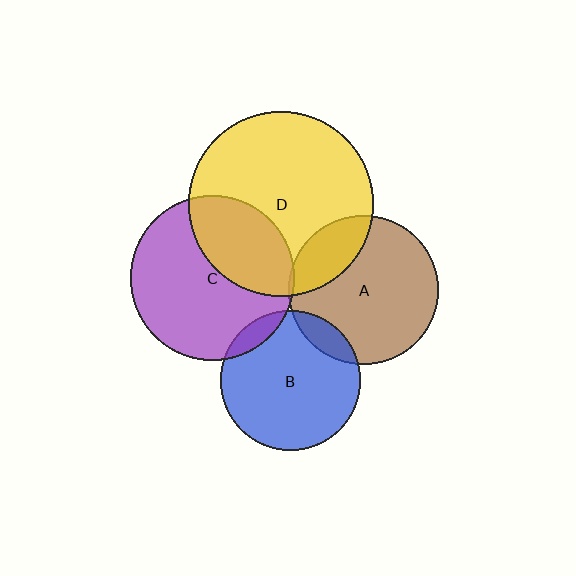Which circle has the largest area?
Circle D (yellow).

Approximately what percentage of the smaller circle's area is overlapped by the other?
Approximately 20%.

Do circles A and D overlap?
Yes.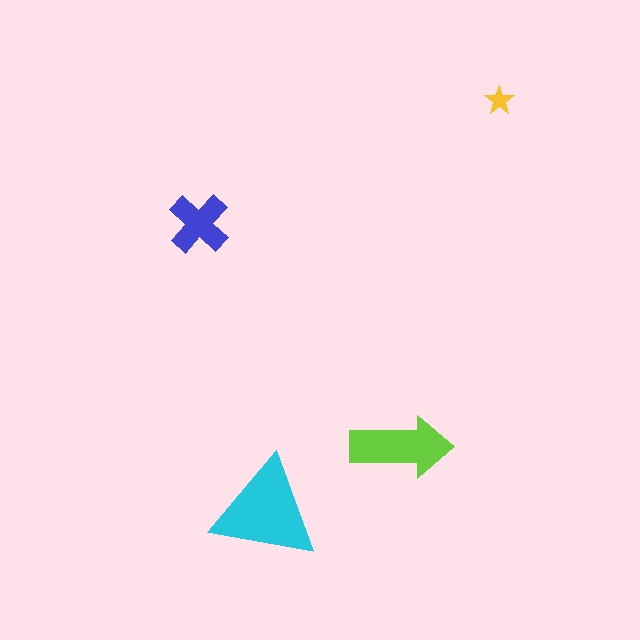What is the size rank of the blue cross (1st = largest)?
3rd.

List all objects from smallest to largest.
The yellow star, the blue cross, the lime arrow, the cyan triangle.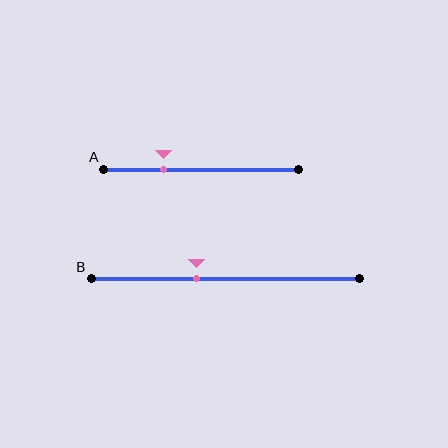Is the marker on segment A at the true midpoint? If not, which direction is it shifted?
No, the marker on segment A is shifted to the left by about 19% of the segment length.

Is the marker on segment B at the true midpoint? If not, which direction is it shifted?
No, the marker on segment B is shifted to the left by about 11% of the segment length.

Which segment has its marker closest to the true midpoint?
Segment B has its marker closest to the true midpoint.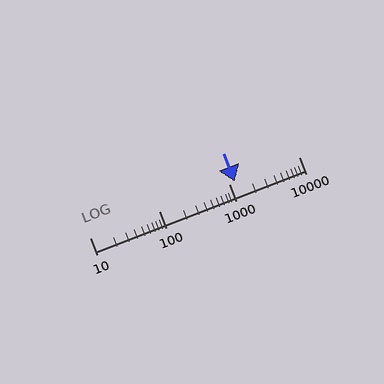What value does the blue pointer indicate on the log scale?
The pointer indicates approximately 1200.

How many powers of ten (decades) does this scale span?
The scale spans 3 decades, from 10 to 10000.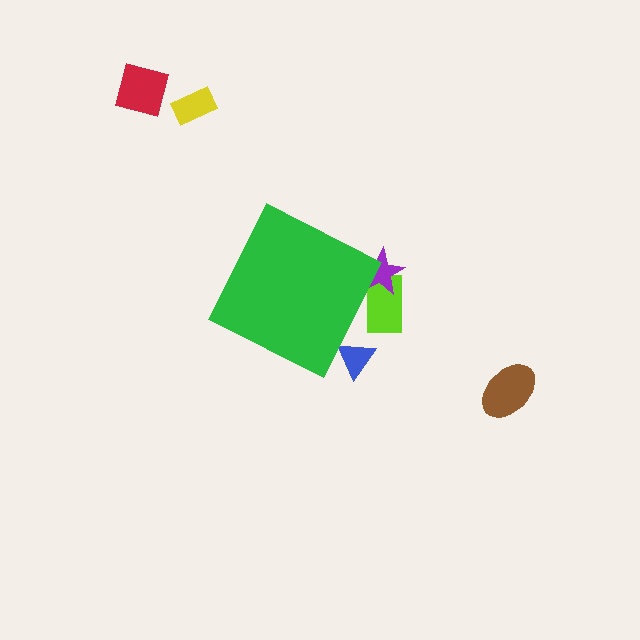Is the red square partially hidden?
No, the red square is fully visible.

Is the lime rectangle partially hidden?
Yes, the lime rectangle is partially hidden behind the green diamond.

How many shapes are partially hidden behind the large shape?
3 shapes are partially hidden.